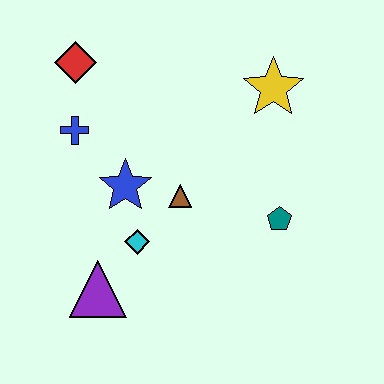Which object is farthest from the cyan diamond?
The yellow star is farthest from the cyan diamond.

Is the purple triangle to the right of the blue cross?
Yes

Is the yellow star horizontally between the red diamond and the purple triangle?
No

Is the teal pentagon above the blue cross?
No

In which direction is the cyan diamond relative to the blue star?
The cyan diamond is below the blue star.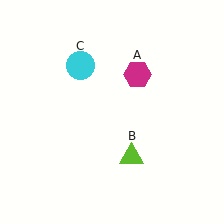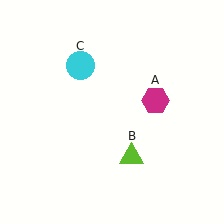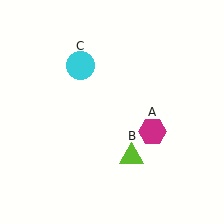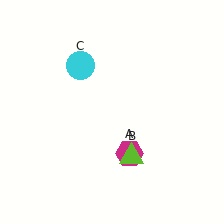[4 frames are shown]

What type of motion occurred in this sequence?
The magenta hexagon (object A) rotated clockwise around the center of the scene.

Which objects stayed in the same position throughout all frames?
Lime triangle (object B) and cyan circle (object C) remained stationary.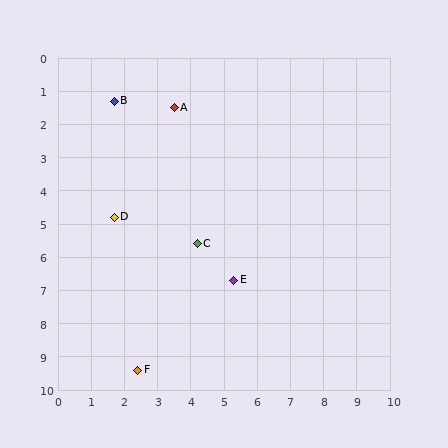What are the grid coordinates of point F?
Point F is at approximately (2.4, 9.4).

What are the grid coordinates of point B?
Point B is at approximately (1.7, 1.3).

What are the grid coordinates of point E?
Point E is at approximately (5.3, 6.7).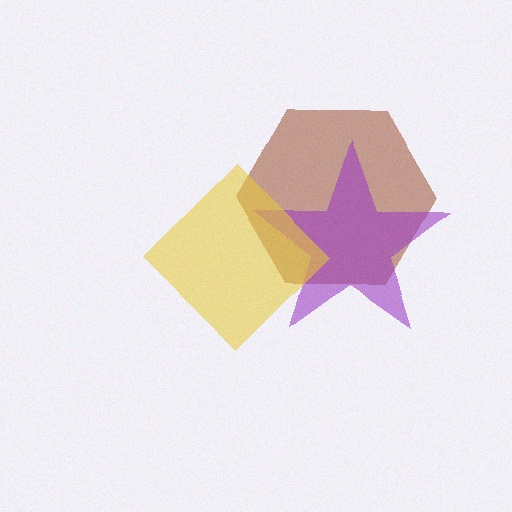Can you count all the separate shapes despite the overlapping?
Yes, there are 3 separate shapes.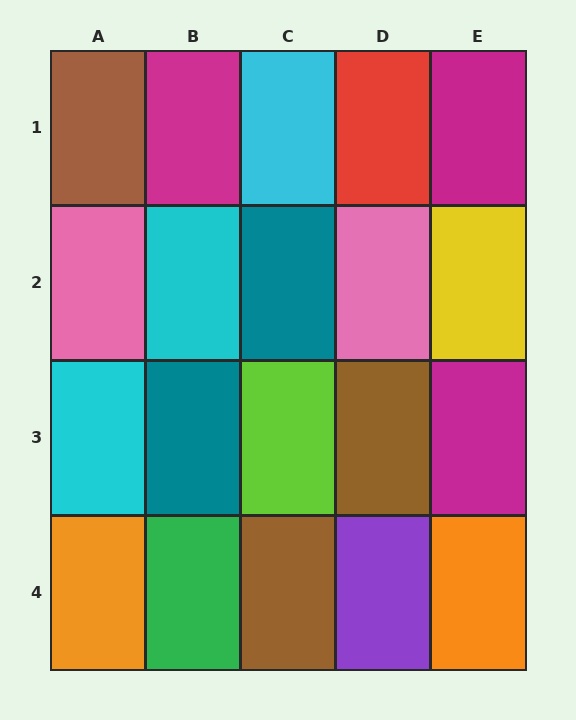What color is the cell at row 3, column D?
Brown.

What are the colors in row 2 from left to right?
Pink, cyan, teal, pink, yellow.